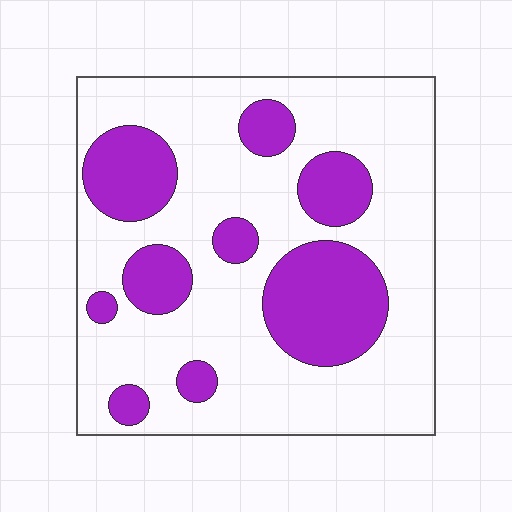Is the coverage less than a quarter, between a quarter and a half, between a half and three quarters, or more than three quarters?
Between a quarter and a half.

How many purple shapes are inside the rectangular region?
9.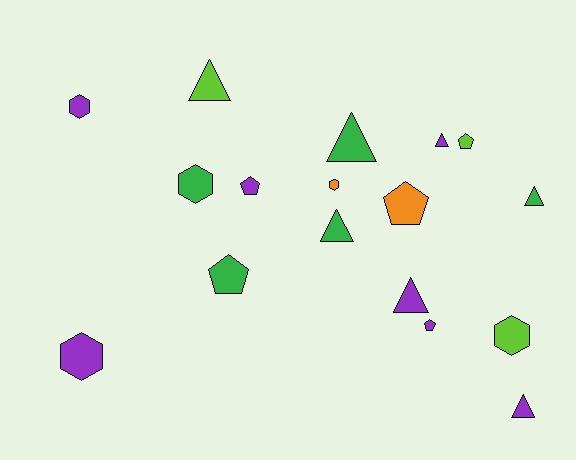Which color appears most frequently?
Purple, with 7 objects.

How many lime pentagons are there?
There is 1 lime pentagon.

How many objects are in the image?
There are 17 objects.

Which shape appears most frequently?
Triangle, with 7 objects.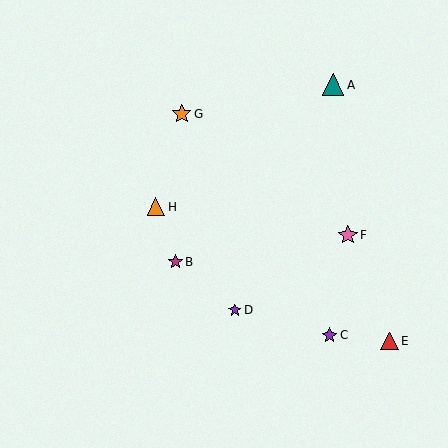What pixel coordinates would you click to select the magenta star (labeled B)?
Click at (176, 262) to select the magenta star B.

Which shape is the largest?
The teal triangle (labeled A) is the largest.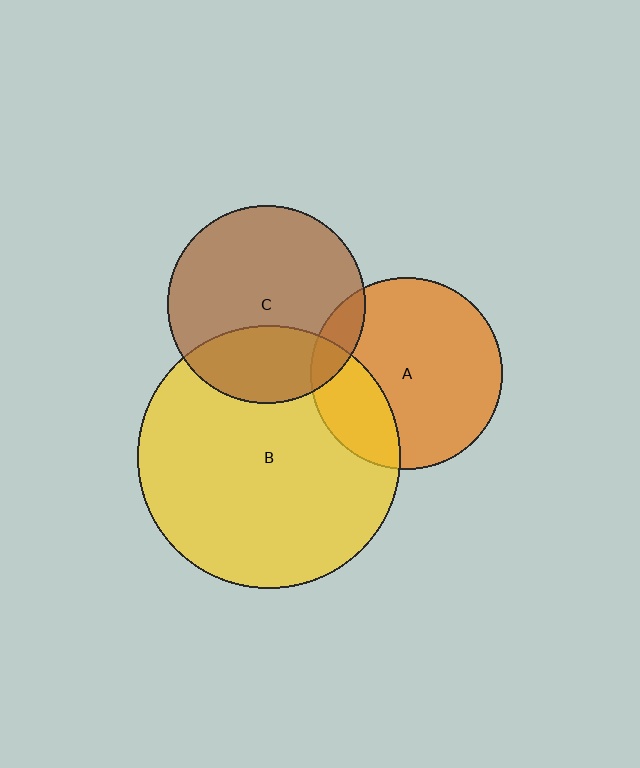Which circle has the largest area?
Circle B (yellow).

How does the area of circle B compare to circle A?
Approximately 1.9 times.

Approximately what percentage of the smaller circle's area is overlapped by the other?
Approximately 10%.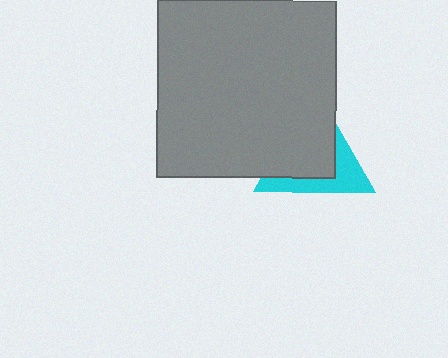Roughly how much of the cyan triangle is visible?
A small part of it is visible (roughly 38%).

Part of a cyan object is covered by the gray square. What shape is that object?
It is a triangle.